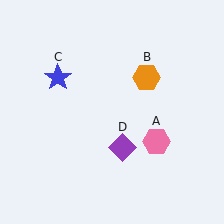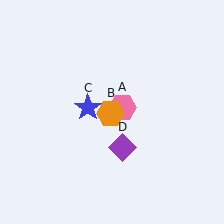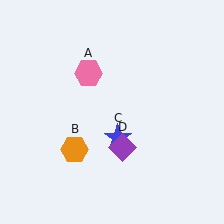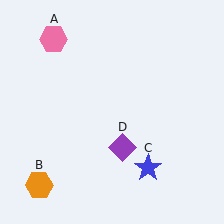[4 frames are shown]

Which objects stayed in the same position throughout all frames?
Purple diamond (object D) remained stationary.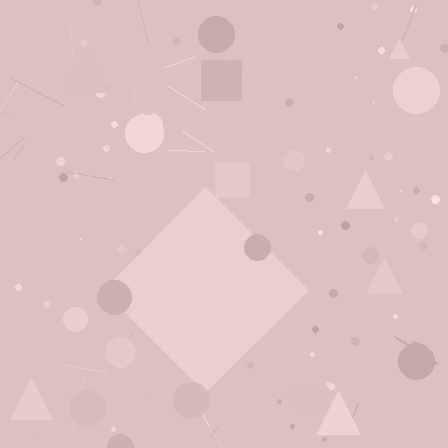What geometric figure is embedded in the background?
A diamond is embedded in the background.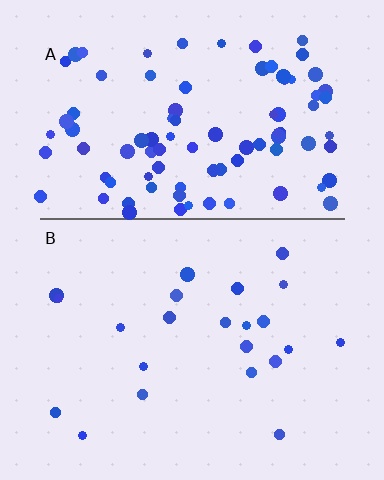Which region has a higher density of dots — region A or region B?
A (the top).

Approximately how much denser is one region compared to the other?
Approximately 4.1× — region A over region B.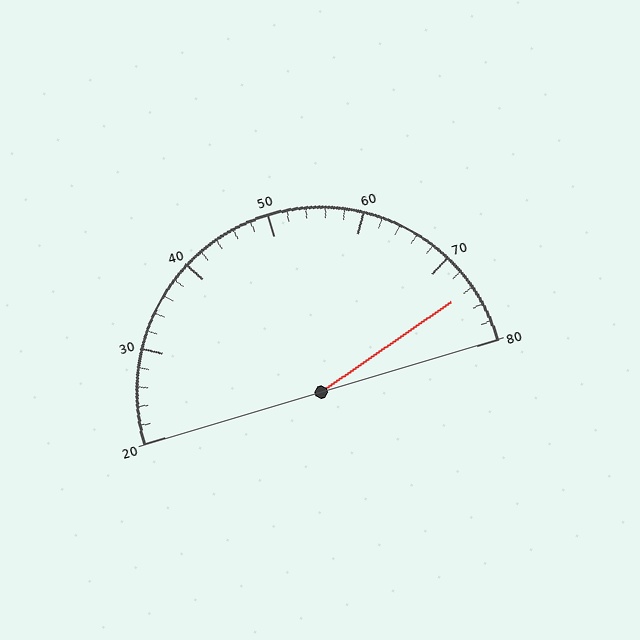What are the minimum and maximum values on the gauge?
The gauge ranges from 20 to 80.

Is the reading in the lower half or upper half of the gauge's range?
The reading is in the upper half of the range (20 to 80).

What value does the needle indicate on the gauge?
The needle indicates approximately 74.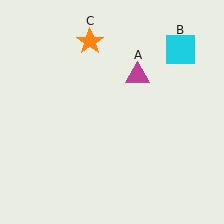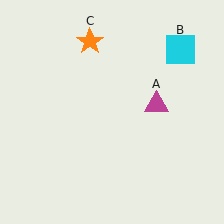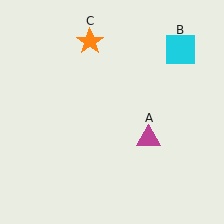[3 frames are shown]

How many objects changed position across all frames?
1 object changed position: magenta triangle (object A).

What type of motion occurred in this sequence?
The magenta triangle (object A) rotated clockwise around the center of the scene.